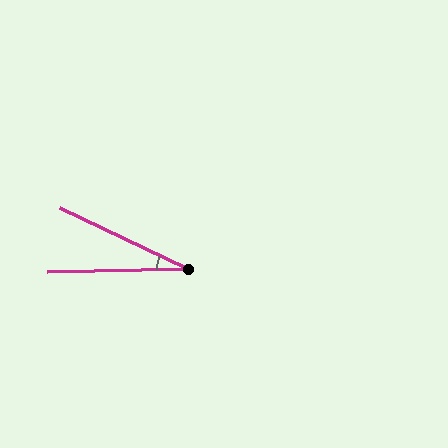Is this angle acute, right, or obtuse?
It is acute.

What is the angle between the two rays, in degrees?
Approximately 27 degrees.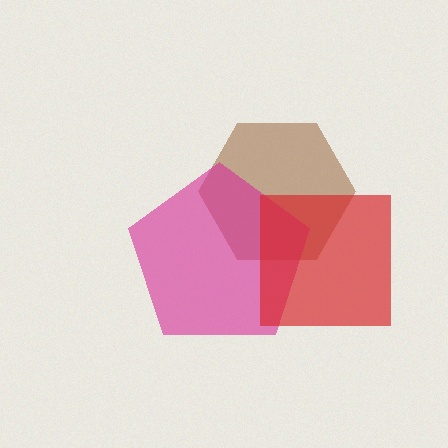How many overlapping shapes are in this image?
There are 3 overlapping shapes in the image.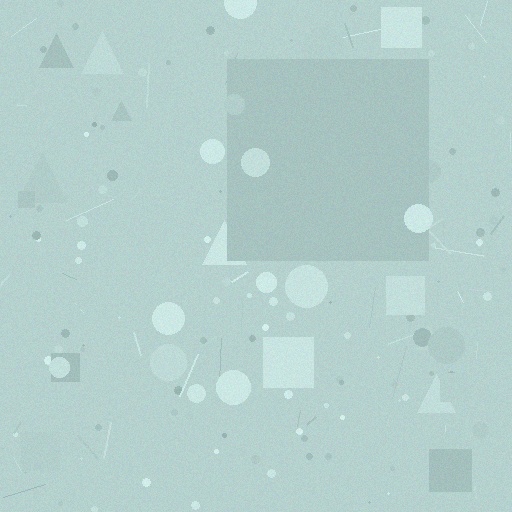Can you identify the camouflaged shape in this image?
The camouflaged shape is a square.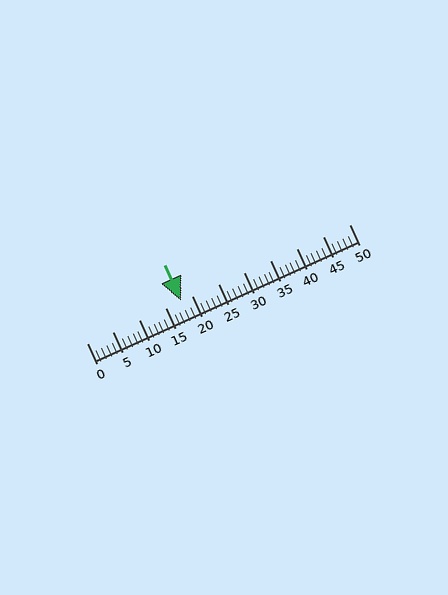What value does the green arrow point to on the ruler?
The green arrow points to approximately 18.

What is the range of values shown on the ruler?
The ruler shows values from 0 to 50.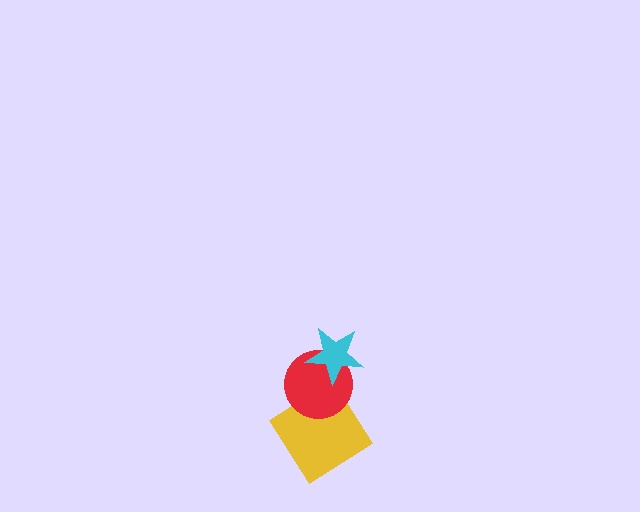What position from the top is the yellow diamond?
The yellow diamond is 3rd from the top.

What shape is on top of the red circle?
The cyan star is on top of the red circle.